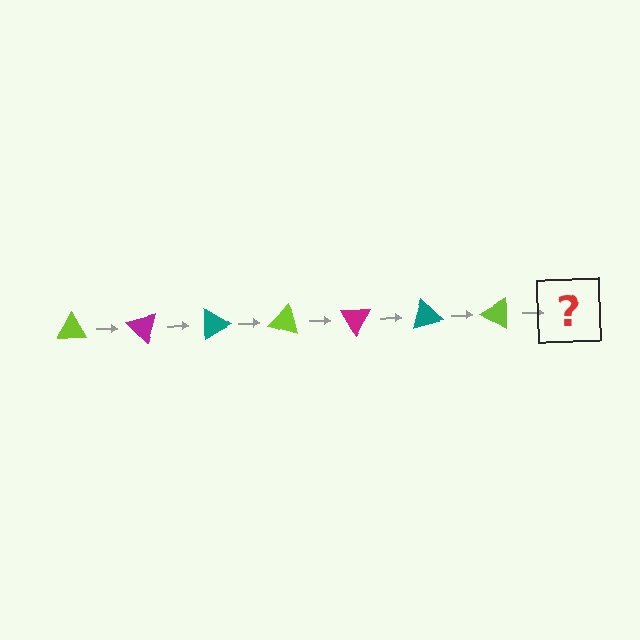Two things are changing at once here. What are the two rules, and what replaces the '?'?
The two rules are that it rotates 45 degrees each step and the color cycles through lime, magenta, and teal. The '?' should be a magenta triangle, rotated 315 degrees from the start.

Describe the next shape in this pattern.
It should be a magenta triangle, rotated 315 degrees from the start.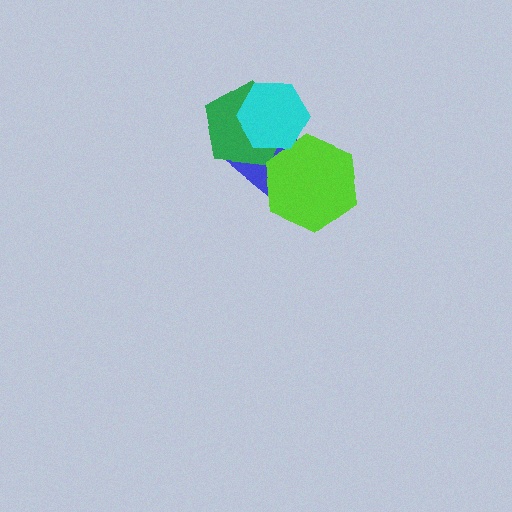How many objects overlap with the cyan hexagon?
3 objects overlap with the cyan hexagon.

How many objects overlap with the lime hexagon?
2 objects overlap with the lime hexagon.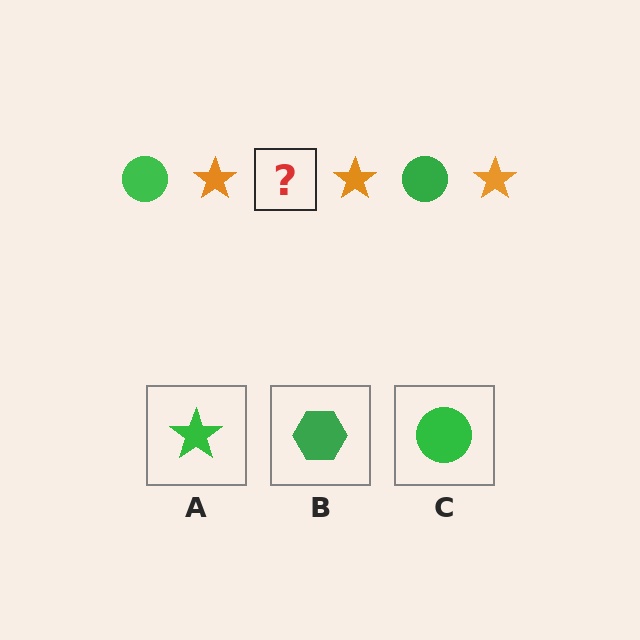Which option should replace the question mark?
Option C.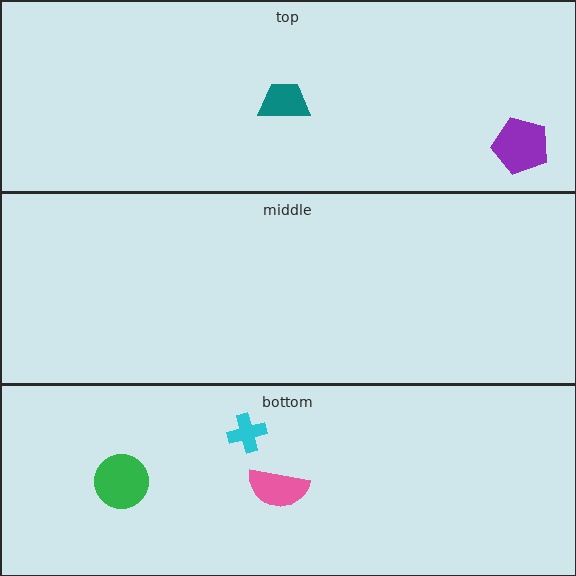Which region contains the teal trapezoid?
The top region.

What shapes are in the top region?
The teal trapezoid, the purple pentagon.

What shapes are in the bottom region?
The pink semicircle, the cyan cross, the green circle.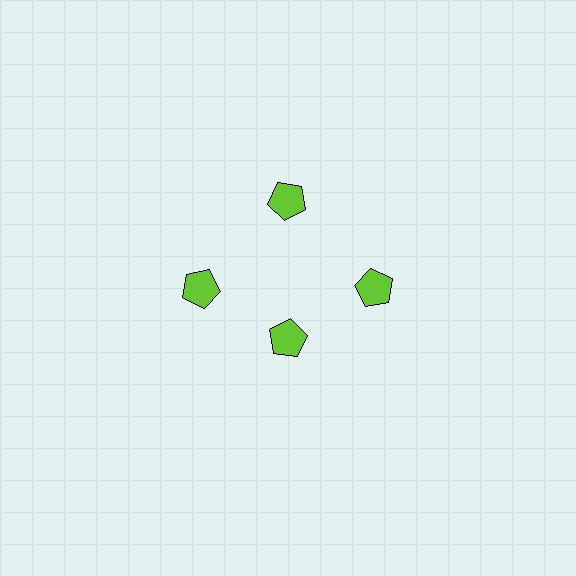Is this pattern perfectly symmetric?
No. The 4 lime pentagons are arranged in a ring, but one element near the 6 o'clock position is pulled inward toward the center, breaking the 4-fold rotational symmetry.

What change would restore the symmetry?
The symmetry would be restored by moving it outward, back onto the ring so that all 4 pentagons sit at equal angles and equal distance from the center.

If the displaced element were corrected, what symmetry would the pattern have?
It would have 4-fold rotational symmetry — the pattern would map onto itself every 90 degrees.